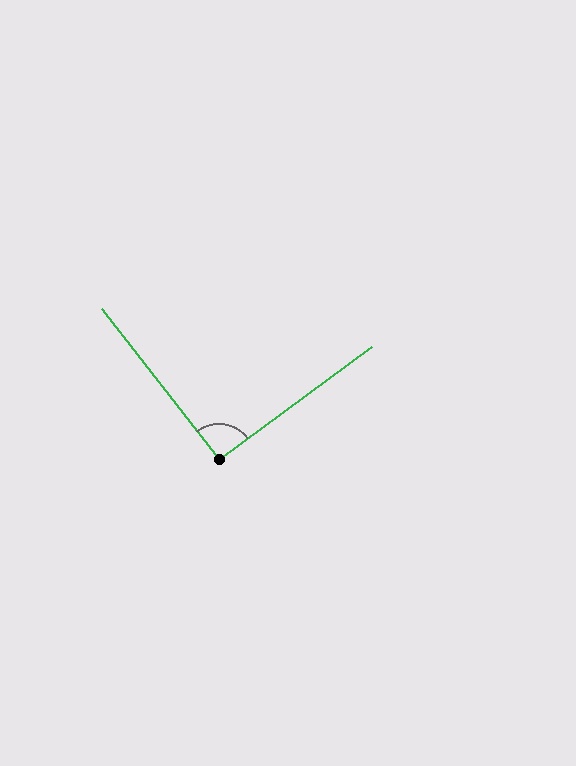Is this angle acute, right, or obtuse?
It is approximately a right angle.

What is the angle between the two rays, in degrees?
Approximately 91 degrees.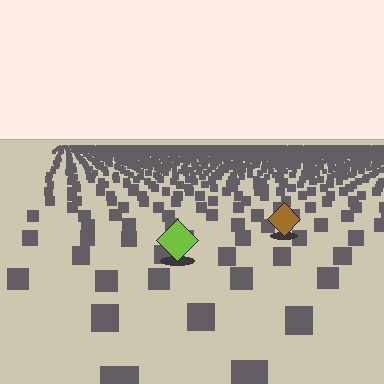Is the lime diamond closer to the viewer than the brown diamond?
Yes. The lime diamond is closer — you can tell from the texture gradient: the ground texture is coarser near it.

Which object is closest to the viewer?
The lime diamond is closest. The texture marks near it are larger and more spread out.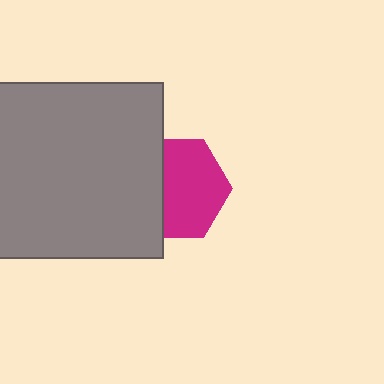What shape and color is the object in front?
The object in front is a gray square.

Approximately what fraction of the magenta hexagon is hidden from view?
Roughly 36% of the magenta hexagon is hidden behind the gray square.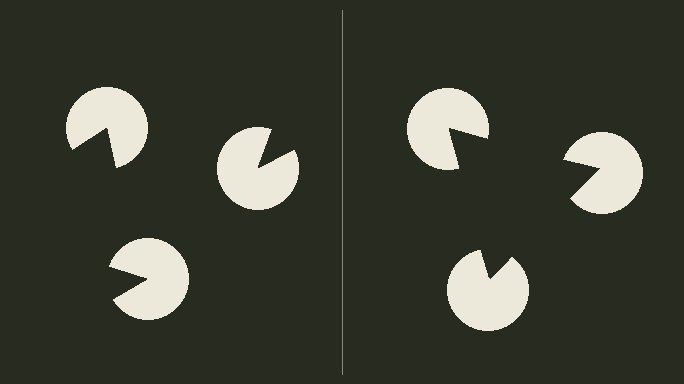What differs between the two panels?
The pac-man discs are positioned identically on both sides; only the wedge orientations differ. On the right they align to a triangle; on the left they are misaligned.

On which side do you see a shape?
An illusory triangle appears on the right side. On the left side the wedge cuts are rotated, so no coherent shape forms.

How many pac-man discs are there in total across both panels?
6 — 3 on each side.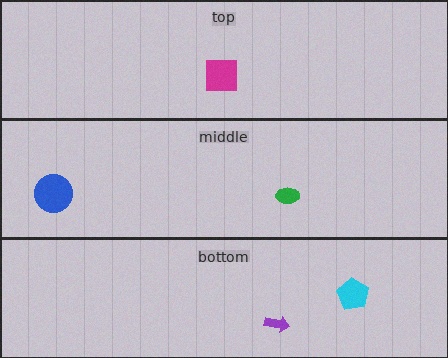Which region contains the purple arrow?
The bottom region.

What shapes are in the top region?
The magenta square.